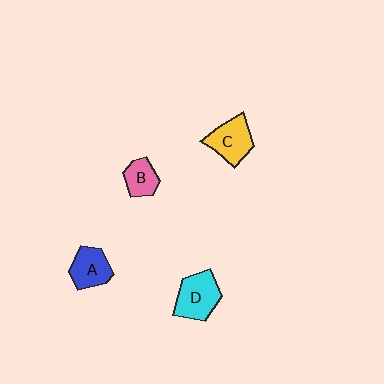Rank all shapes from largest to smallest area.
From largest to smallest: D (cyan), C (yellow), A (blue), B (pink).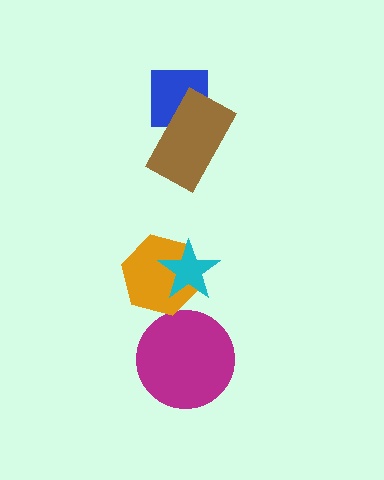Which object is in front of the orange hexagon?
The cyan star is in front of the orange hexagon.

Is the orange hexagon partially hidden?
Yes, it is partially covered by another shape.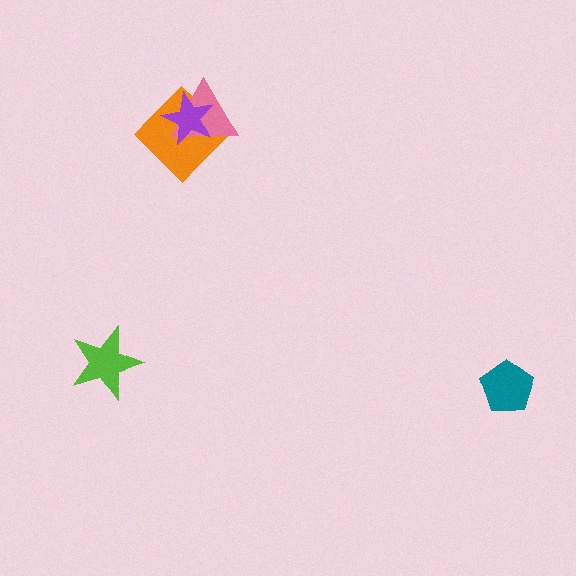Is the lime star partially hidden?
No, no other shape covers it.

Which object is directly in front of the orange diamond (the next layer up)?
The pink triangle is directly in front of the orange diamond.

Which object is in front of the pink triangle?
The purple star is in front of the pink triangle.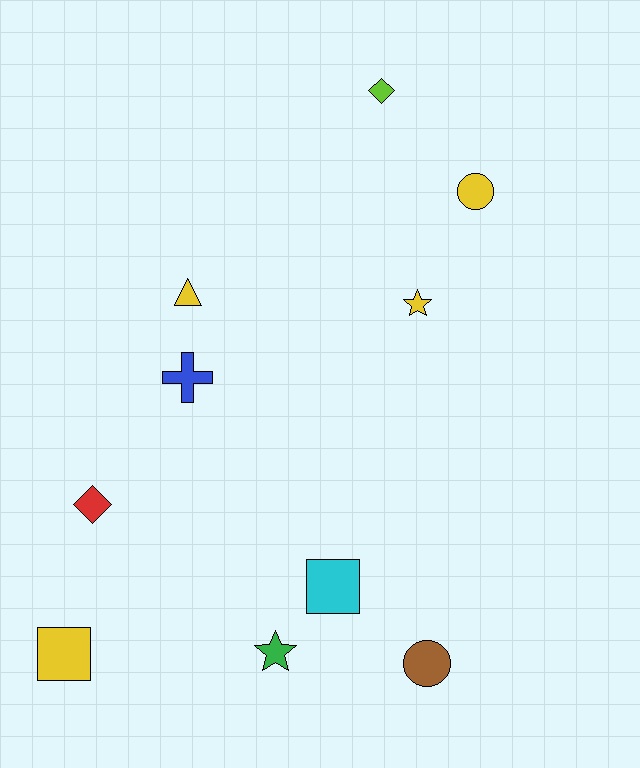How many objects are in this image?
There are 10 objects.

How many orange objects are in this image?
There are no orange objects.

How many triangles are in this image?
There is 1 triangle.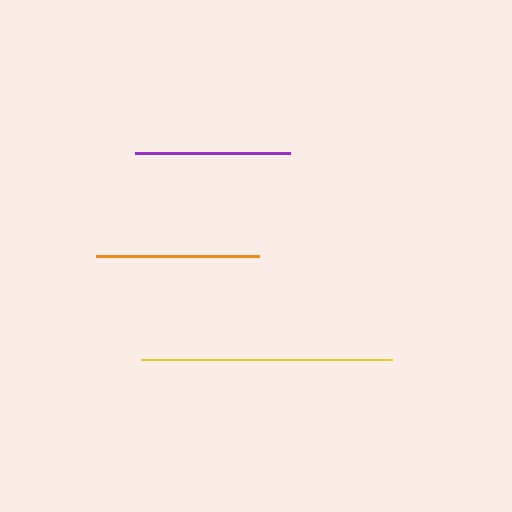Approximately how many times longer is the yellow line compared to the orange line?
The yellow line is approximately 1.5 times the length of the orange line.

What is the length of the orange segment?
The orange segment is approximately 163 pixels long.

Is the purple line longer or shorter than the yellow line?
The yellow line is longer than the purple line.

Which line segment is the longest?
The yellow line is the longest at approximately 252 pixels.